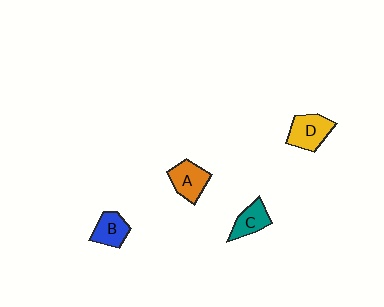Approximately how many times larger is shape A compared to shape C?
Approximately 1.2 times.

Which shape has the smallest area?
Shape C (teal).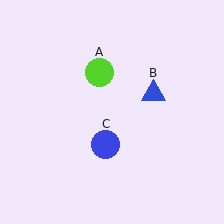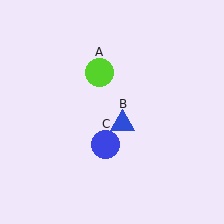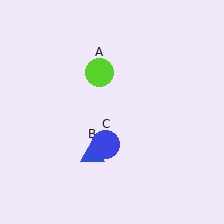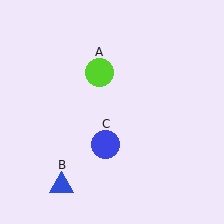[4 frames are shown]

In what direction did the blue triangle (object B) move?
The blue triangle (object B) moved down and to the left.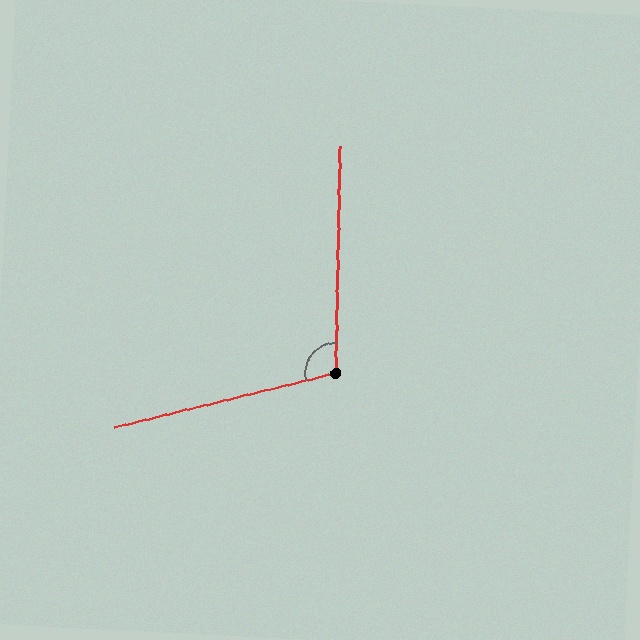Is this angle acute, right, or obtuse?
It is obtuse.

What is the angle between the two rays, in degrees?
Approximately 105 degrees.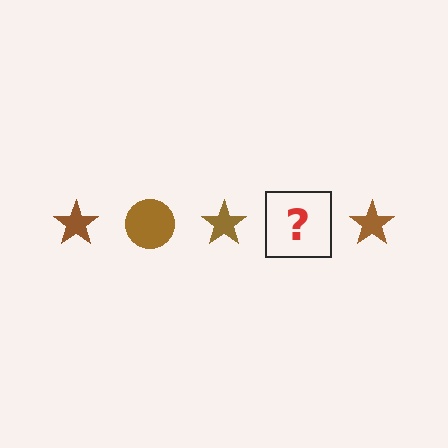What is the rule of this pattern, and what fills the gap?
The rule is that the pattern cycles through star, circle shapes in brown. The gap should be filled with a brown circle.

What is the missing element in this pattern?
The missing element is a brown circle.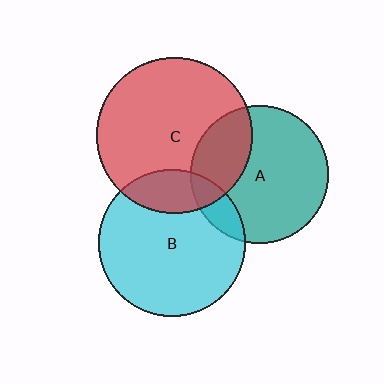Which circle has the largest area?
Circle C (red).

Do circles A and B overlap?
Yes.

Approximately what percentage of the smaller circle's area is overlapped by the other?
Approximately 10%.